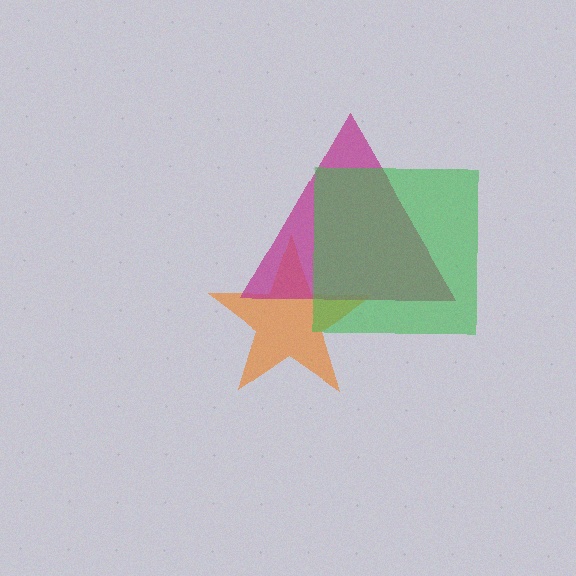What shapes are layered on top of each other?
The layered shapes are: an orange star, a magenta triangle, a green square.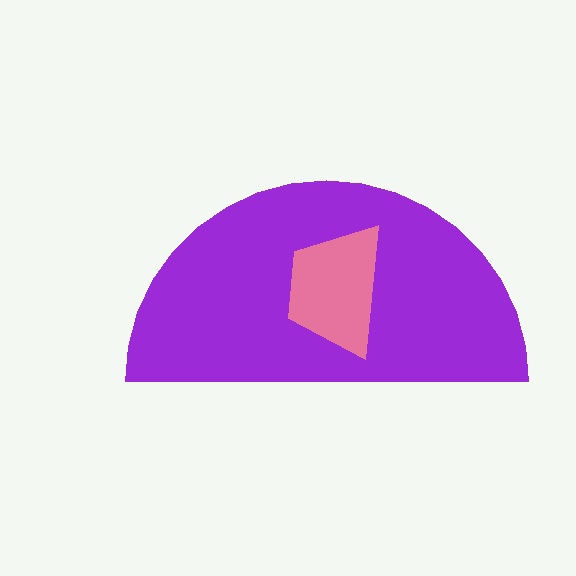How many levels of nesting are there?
2.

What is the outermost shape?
The purple semicircle.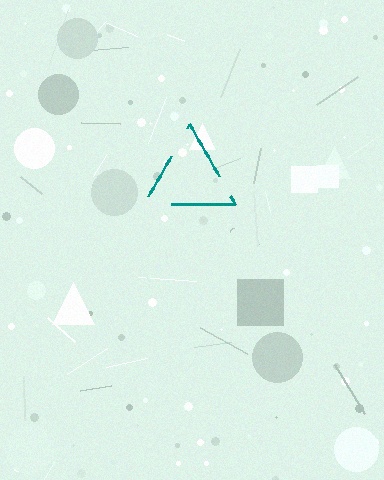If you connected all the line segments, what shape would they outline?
They would outline a triangle.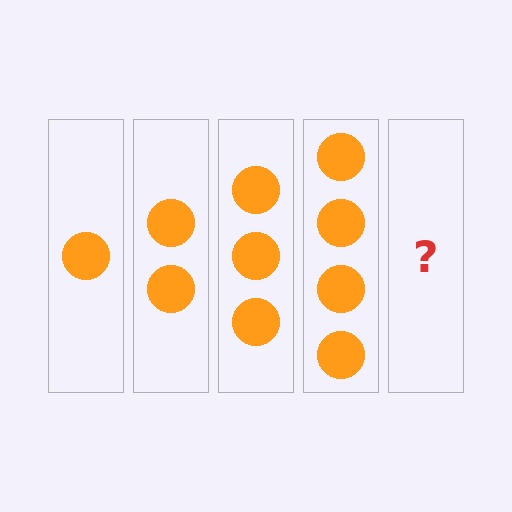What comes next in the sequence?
The next element should be 5 circles.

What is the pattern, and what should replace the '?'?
The pattern is that each step adds one more circle. The '?' should be 5 circles.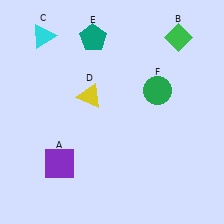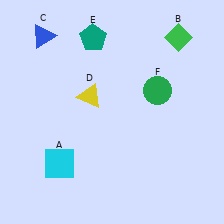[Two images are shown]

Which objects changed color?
A changed from purple to cyan. C changed from cyan to blue.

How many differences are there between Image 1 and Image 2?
There are 2 differences between the two images.